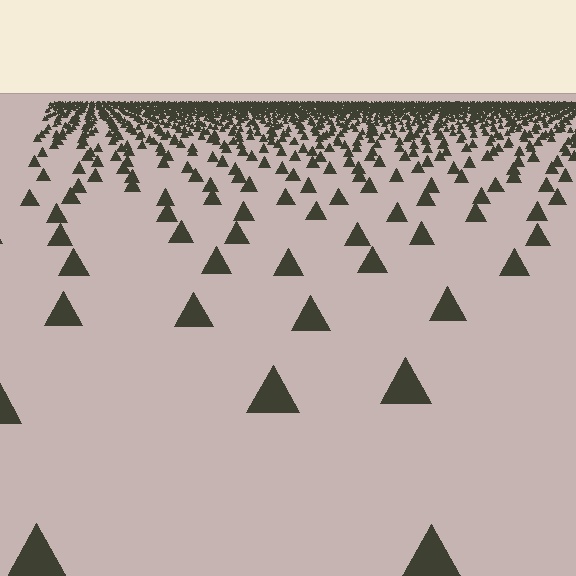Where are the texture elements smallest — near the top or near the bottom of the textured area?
Near the top.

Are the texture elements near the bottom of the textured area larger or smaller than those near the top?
Larger. Near the bottom, elements are closer to the viewer and appear at a bigger on-screen size.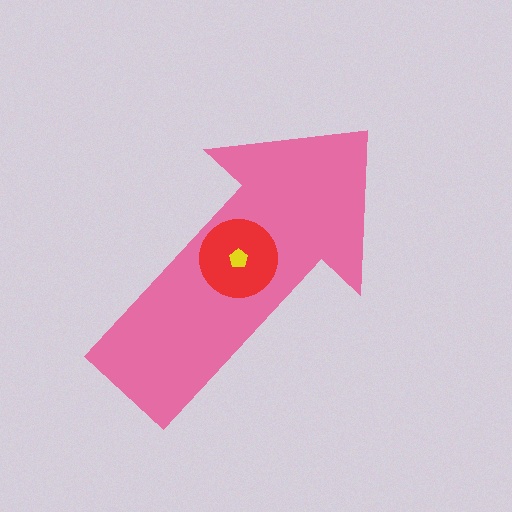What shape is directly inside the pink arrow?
The red circle.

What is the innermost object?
The yellow pentagon.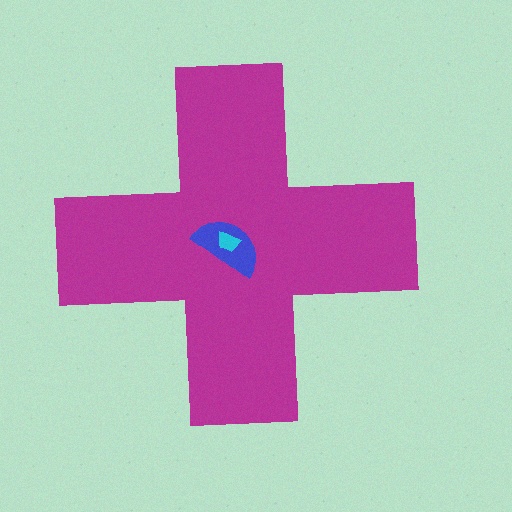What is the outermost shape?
The magenta cross.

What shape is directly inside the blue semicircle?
The cyan trapezoid.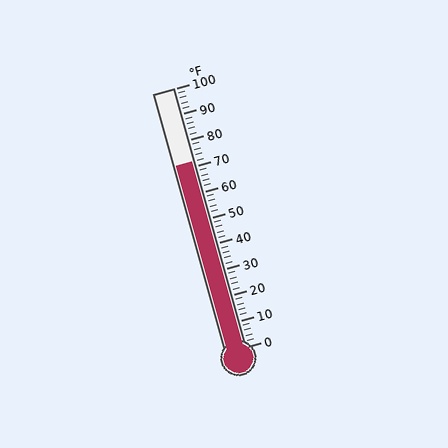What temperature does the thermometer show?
The thermometer shows approximately 72°F.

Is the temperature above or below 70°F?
The temperature is above 70°F.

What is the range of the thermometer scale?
The thermometer scale ranges from 0°F to 100°F.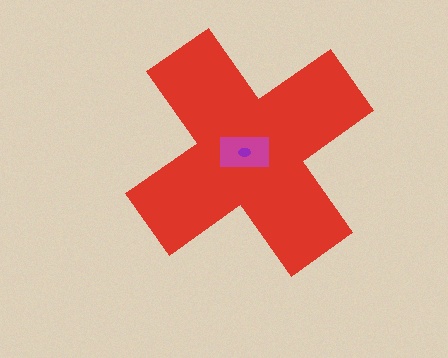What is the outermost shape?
The red cross.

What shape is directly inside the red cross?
The magenta rectangle.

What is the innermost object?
The purple ellipse.